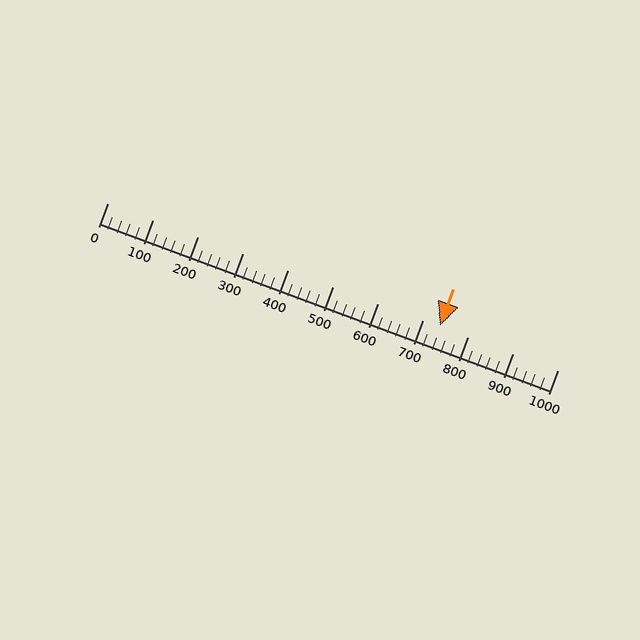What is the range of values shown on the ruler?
The ruler shows values from 0 to 1000.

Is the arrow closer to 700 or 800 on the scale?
The arrow is closer to 700.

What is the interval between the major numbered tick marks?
The major tick marks are spaced 100 units apart.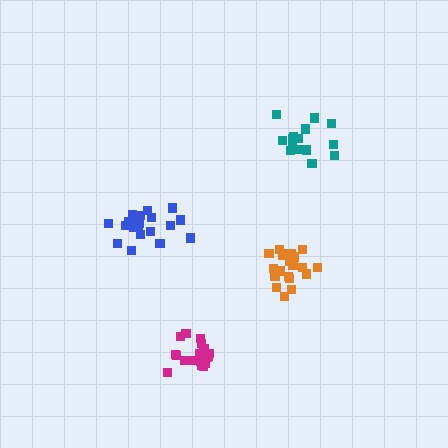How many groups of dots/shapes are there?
There are 4 groups.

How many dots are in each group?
Group 1: 21 dots, Group 2: 21 dots, Group 3: 15 dots, Group 4: 21 dots (78 total).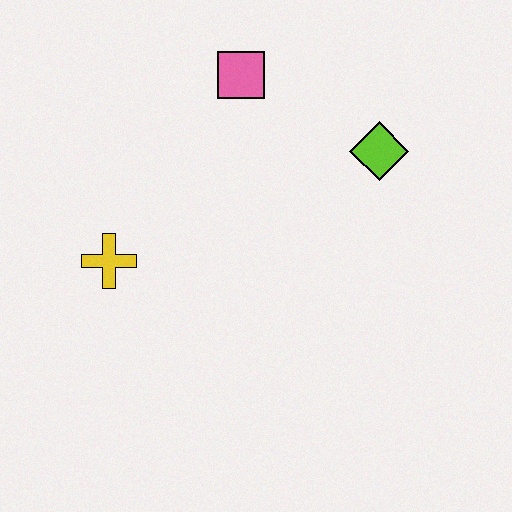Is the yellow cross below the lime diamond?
Yes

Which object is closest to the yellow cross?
The pink square is closest to the yellow cross.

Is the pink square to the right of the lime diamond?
No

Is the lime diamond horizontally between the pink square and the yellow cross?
No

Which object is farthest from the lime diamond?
The yellow cross is farthest from the lime diamond.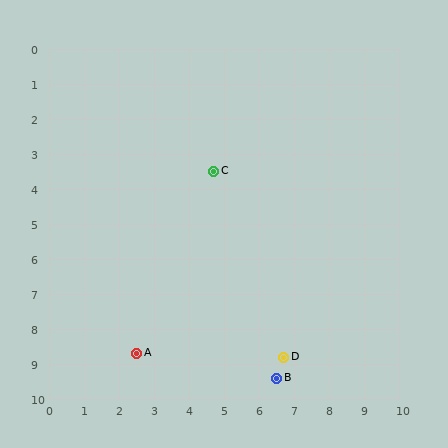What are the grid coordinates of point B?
Point B is at approximately (6.5, 9.4).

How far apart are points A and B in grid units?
Points A and B are about 4.1 grid units apart.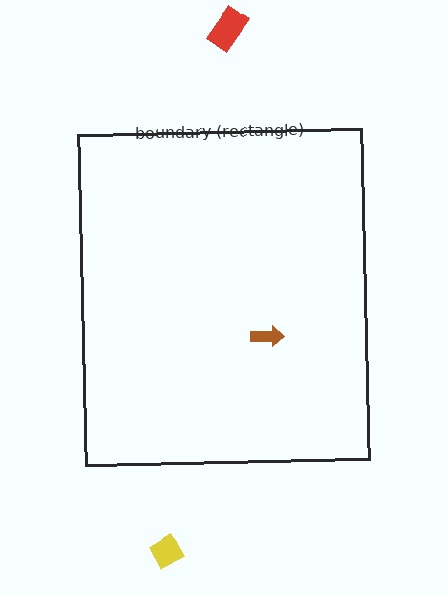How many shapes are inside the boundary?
1 inside, 2 outside.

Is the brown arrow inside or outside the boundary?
Inside.